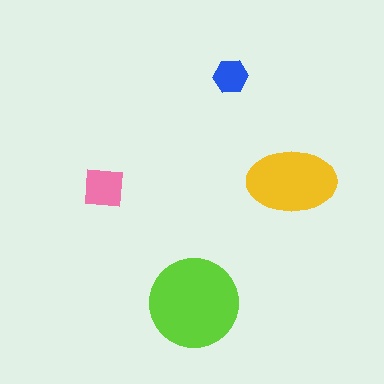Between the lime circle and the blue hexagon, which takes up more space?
The lime circle.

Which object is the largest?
The lime circle.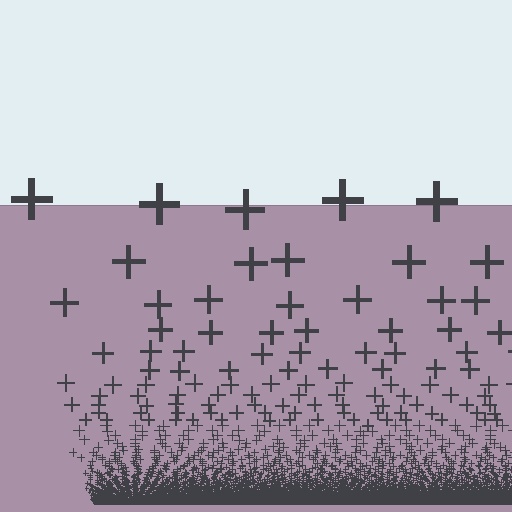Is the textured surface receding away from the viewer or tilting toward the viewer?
The surface appears to tilt toward the viewer. Texture elements get larger and sparser toward the top.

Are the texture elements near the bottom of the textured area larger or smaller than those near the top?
Smaller. The gradient is inverted — elements near the bottom are smaller and denser.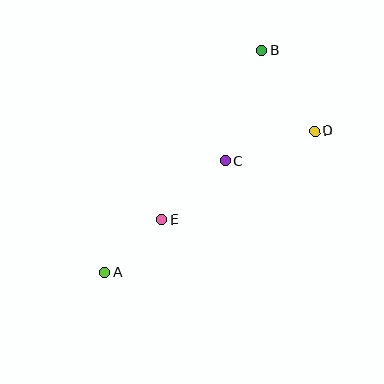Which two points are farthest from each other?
Points A and B are farthest from each other.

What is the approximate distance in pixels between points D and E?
The distance between D and E is approximately 177 pixels.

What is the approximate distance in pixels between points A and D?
The distance between A and D is approximately 253 pixels.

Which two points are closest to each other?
Points A and E are closest to each other.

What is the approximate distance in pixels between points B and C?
The distance between B and C is approximately 117 pixels.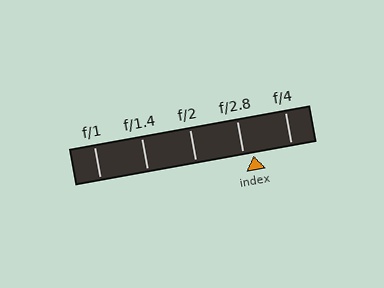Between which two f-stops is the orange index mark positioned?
The index mark is between f/2.8 and f/4.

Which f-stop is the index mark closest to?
The index mark is closest to f/2.8.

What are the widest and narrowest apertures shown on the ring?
The widest aperture shown is f/1 and the narrowest is f/4.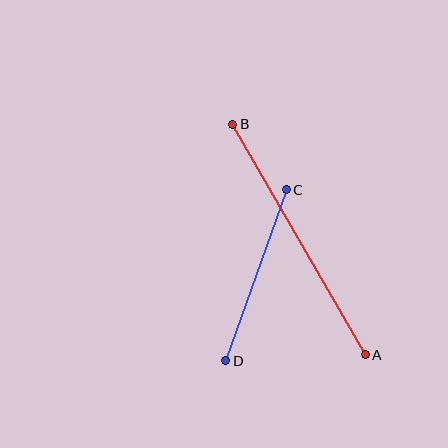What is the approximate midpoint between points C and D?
The midpoint is at approximately (256, 275) pixels.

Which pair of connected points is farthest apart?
Points A and B are farthest apart.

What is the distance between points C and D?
The distance is approximately 182 pixels.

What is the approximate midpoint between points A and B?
The midpoint is at approximately (299, 240) pixels.